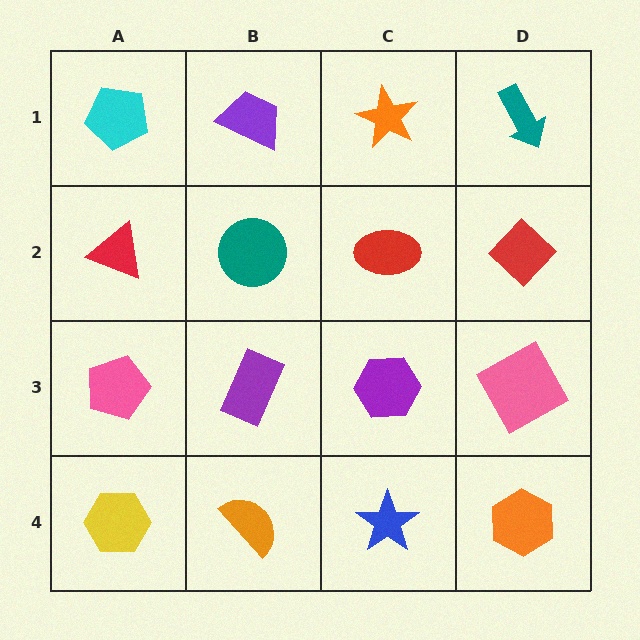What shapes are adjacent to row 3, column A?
A red triangle (row 2, column A), a yellow hexagon (row 4, column A), a purple rectangle (row 3, column B).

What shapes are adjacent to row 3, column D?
A red diamond (row 2, column D), an orange hexagon (row 4, column D), a purple hexagon (row 3, column C).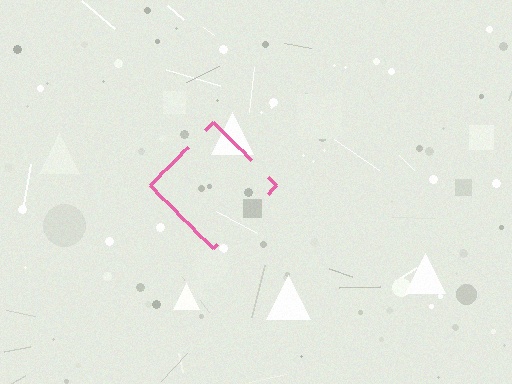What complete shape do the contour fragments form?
The contour fragments form a diamond.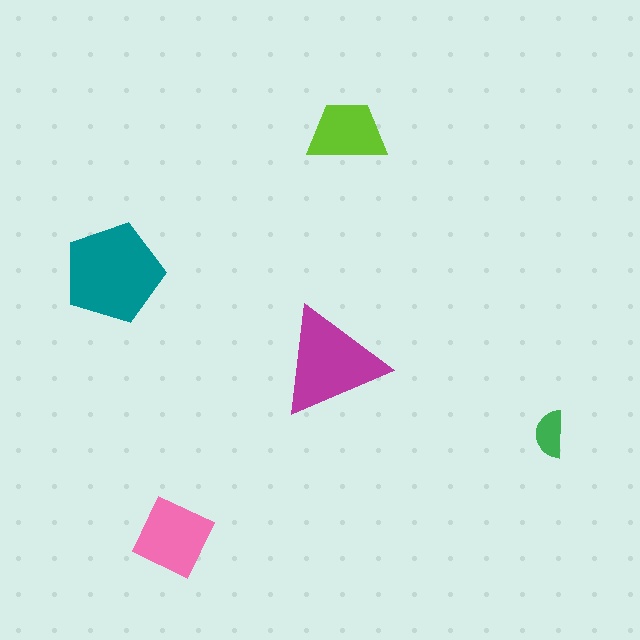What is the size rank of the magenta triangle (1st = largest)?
2nd.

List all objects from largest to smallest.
The teal pentagon, the magenta triangle, the pink square, the lime trapezoid, the green semicircle.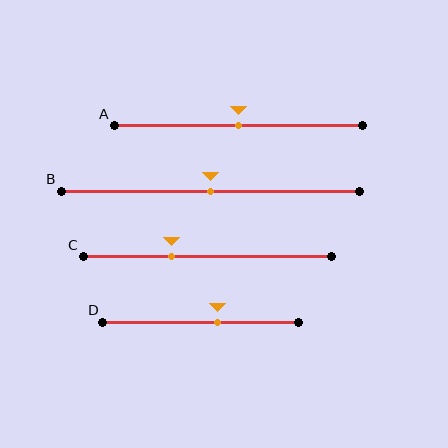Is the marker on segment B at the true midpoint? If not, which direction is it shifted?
Yes, the marker on segment B is at the true midpoint.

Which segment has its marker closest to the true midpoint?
Segment A has its marker closest to the true midpoint.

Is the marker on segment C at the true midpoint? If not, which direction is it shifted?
No, the marker on segment C is shifted to the left by about 14% of the segment length.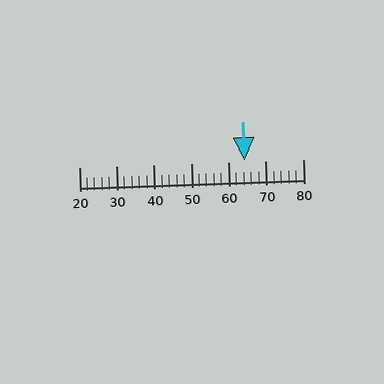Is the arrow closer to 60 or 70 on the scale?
The arrow is closer to 60.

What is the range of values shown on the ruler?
The ruler shows values from 20 to 80.